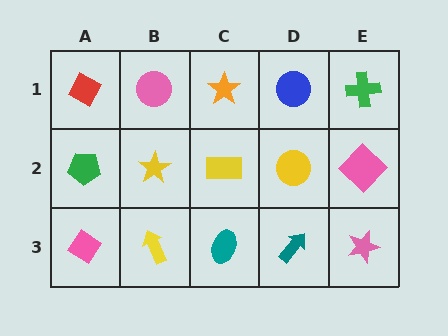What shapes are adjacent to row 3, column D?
A yellow circle (row 2, column D), a teal ellipse (row 3, column C), a pink star (row 3, column E).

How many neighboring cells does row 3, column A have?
2.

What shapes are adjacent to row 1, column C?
A yellow rectangle (row 2, column C), a pink circle (row 1, column B), a blue circle (row 1, column D).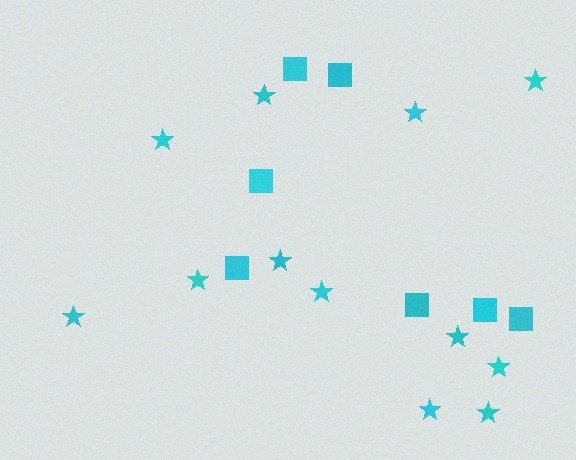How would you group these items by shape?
There are 2 groups: one group of squares (7) and one group of stars (12).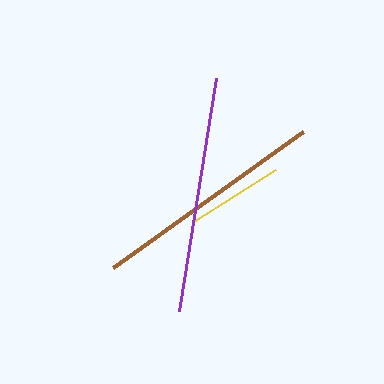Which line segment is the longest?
The purple line is the longest at approximately 237 pixels.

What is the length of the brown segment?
The brown segment is approximately 234 pixels long.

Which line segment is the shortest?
The yellow line is the shortest at approximately 97 pixels.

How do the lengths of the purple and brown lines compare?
The purple and brown lines are approximately the same length.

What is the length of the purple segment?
The purple segment is approximately 237 pixels long.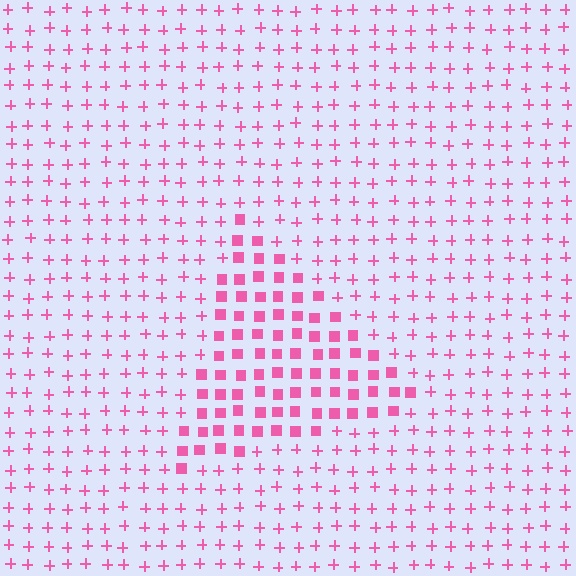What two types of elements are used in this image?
The image uses squares inside the triangle region and plus signs outside it.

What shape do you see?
I see a triangle.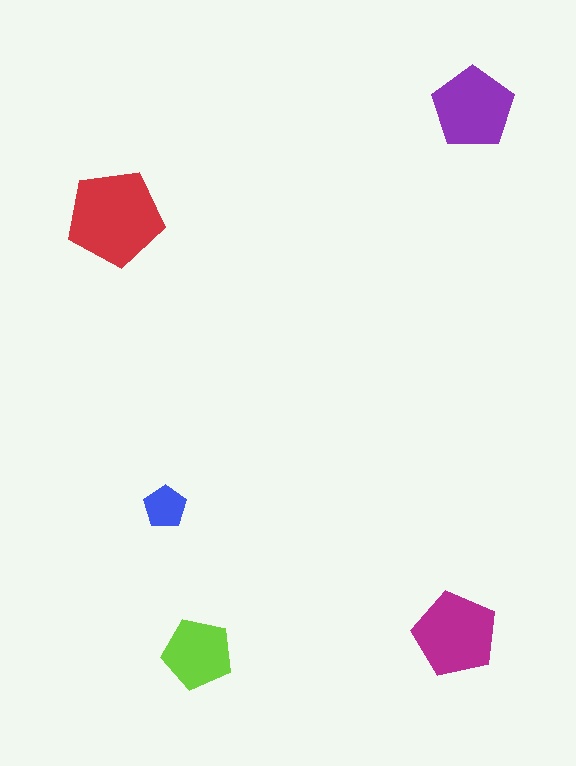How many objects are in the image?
There are 5 objects in the image.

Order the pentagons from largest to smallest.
the red one, the magenta one, the purple one, the lime one, the blue one.